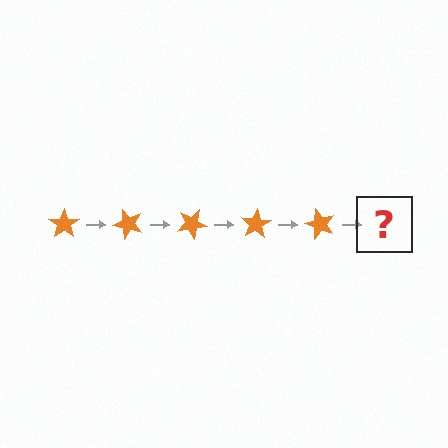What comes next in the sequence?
The next element should be an orange star rotated 250 degrees.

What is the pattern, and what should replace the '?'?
The pattern is that the star rotates 50 degrees each step. The '?' should be an orange star rotated 250 degrees.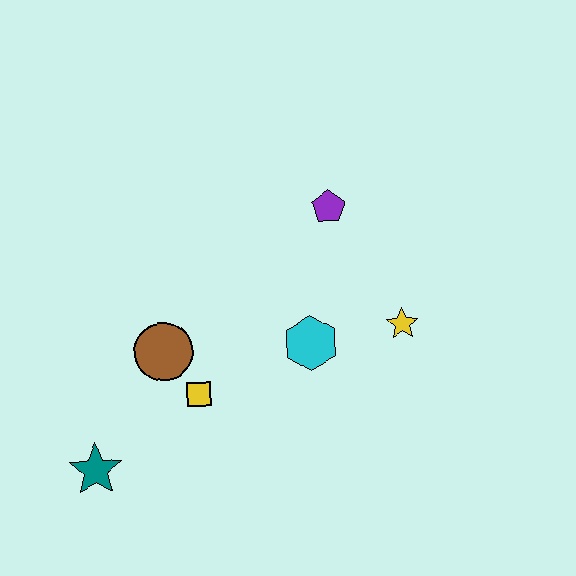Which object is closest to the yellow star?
The cyan hexagon is closest to the yellow star.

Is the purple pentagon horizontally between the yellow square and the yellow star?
Yes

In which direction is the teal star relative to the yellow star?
The teal star is to the left of the yellow star.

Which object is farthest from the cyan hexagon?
The teal star is farthest from the cyan hexagon.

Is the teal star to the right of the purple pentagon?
No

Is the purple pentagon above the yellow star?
Yes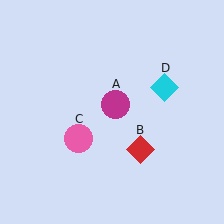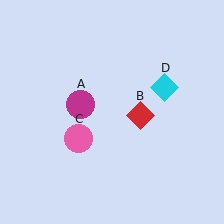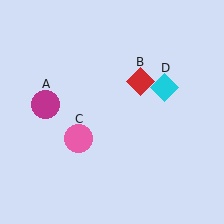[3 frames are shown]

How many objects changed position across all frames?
2 objects changed position: magenta circle (object A), red diamond (object B).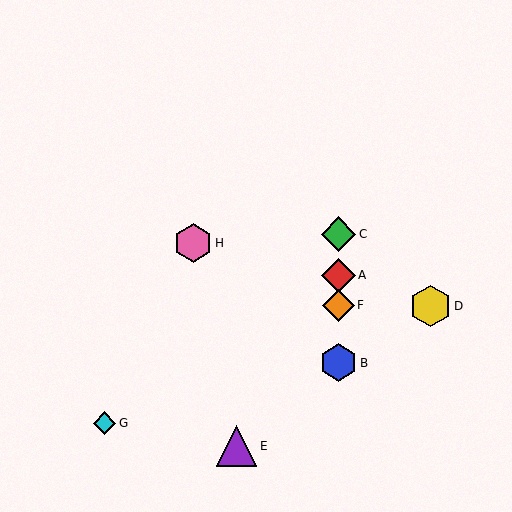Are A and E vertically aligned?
No, A is at x≈338 and E is at x≈236.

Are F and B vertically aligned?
Yes, both are at x≈338.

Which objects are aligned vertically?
Objects A, B, C, F are aligned vertically.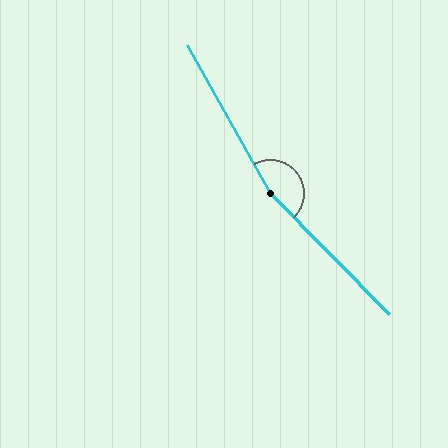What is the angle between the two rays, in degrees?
Approximately 165 degrees.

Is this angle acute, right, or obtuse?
It is obtuse.